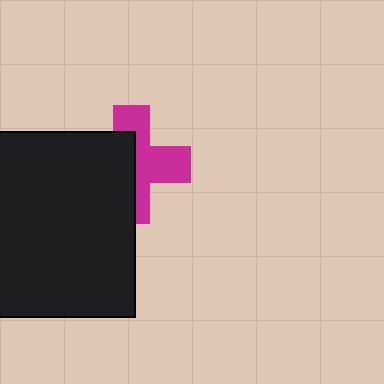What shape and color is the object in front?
The object in front is a black rectangle.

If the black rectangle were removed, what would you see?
You would see the complete magenta cross.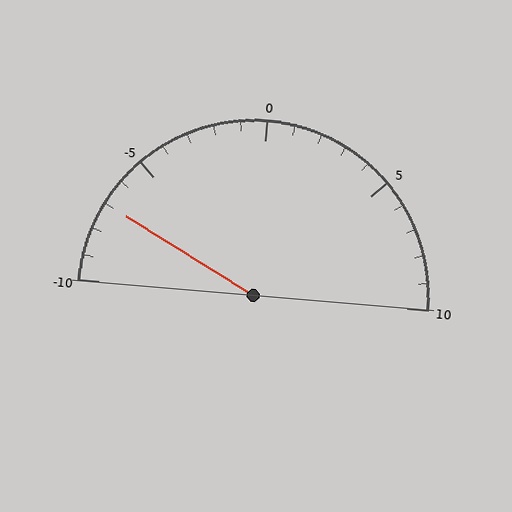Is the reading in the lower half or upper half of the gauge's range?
The reading is in the lower half of the range (-10 to 10).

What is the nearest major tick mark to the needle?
The nearest major tick mark is -5.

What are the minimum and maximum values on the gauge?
The gauge ranges from -10 to 10.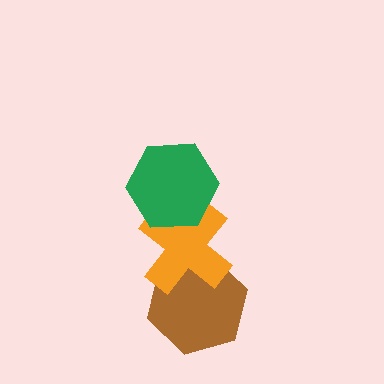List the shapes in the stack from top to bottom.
From top to bottom: the green hexagon, the orange cross, the brown hexagon.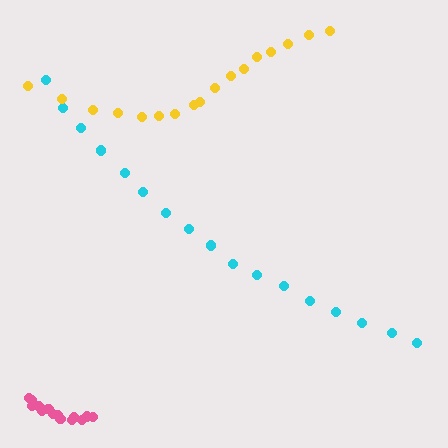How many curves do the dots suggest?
There are 3 distinct paths.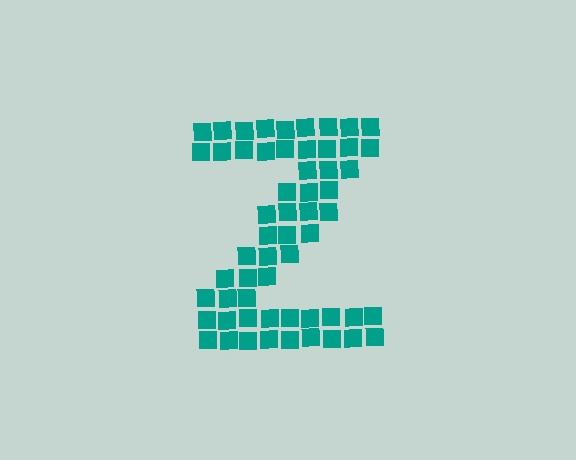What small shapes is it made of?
It is made of small squares.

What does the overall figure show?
The overall figure shows the letter Z.